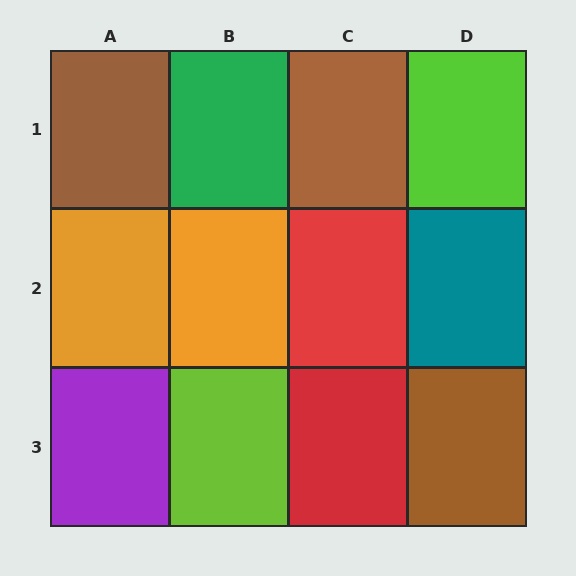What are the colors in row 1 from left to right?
Brown, green, brown, lime.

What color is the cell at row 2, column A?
Orange.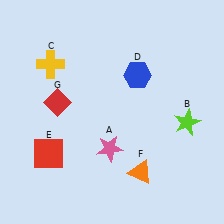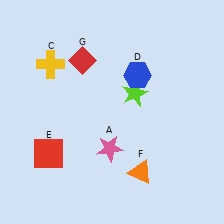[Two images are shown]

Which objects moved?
The objects that moved are: the lime star (B), the red diamond (G).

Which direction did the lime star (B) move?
The lime star (B) moved left.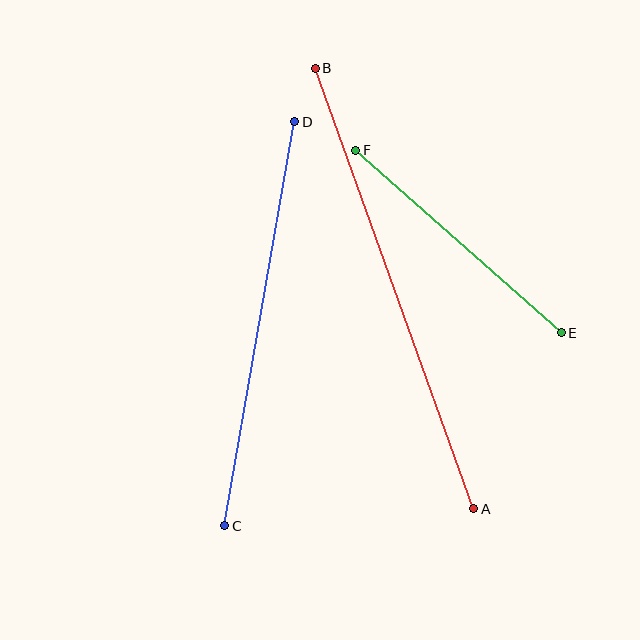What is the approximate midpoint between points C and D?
The midpoint is at approximately (260, 324) pixels.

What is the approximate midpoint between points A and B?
The midpoint is at approximately (395, 289) pixels.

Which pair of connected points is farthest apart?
Points A and B are farthest apart.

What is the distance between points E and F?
The distance is approximately 275 pixels.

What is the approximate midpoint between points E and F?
The midpoint is at approximately (458, 241) pixels.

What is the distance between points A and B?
The distance is approximately 468 pixels.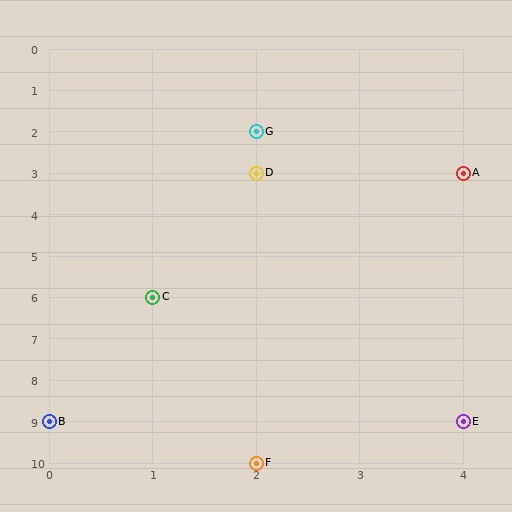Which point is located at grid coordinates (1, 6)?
Point C is at (1, 6).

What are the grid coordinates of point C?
Point C is at grid coordinates (1, 6).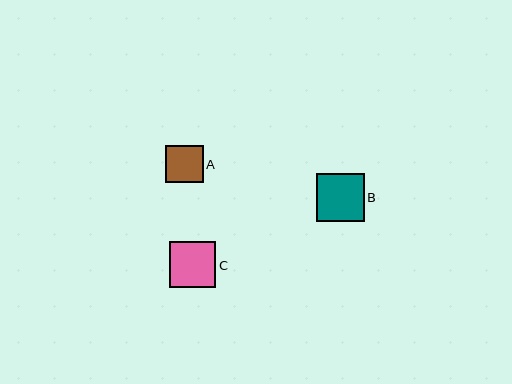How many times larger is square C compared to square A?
Square C is approximately 1.2 times the size of square A.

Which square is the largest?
Square B is the largest with a size of approximately 48 pixels.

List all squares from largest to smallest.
From largest to smallest: B, C, A.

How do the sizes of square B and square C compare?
Square B and square C are approximately the same size.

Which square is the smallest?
Square A is the smallest with a size of approximately 38 pixels.